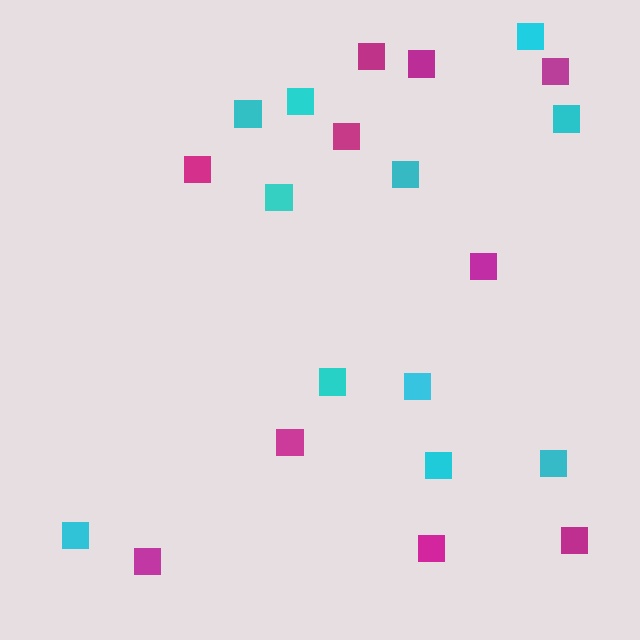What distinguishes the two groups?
There are 2 groups: one group of magenta squares (10) and one group of cyan squares (11).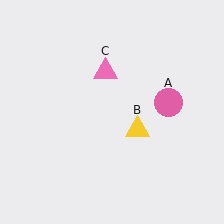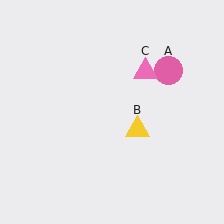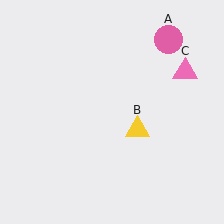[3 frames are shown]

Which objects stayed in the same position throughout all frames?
Yellow triangle (object B) remained stationary.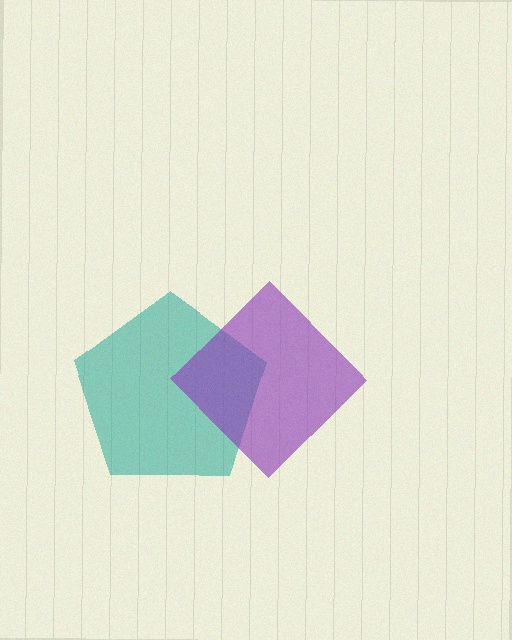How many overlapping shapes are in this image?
There are 2 overlapping shapes in the image.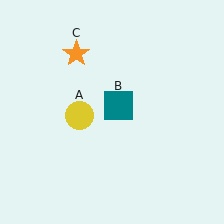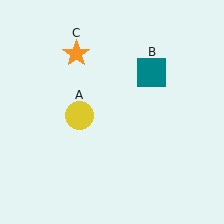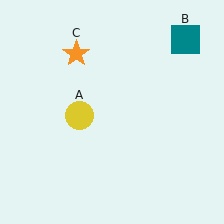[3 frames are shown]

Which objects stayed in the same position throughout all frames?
Yellow circle (object A) and orange star (object C) remained stationary.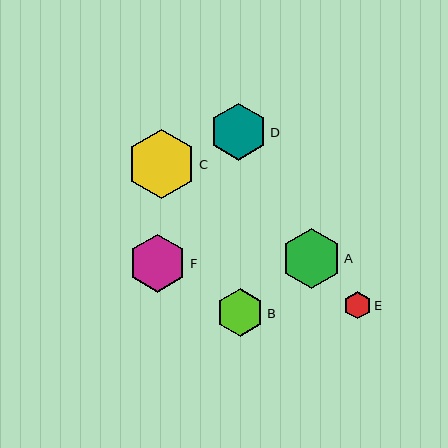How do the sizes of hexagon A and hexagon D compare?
Hexagon A and hexagon D are approximately the same size.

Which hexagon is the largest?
Hexagon C is the largest with a size of approximately 69 pixels.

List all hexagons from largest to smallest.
From largest to smallest: C, A, F, D, B, E.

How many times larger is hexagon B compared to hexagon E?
Hexagon B is approximately 1.7 times the size of hexagon E.